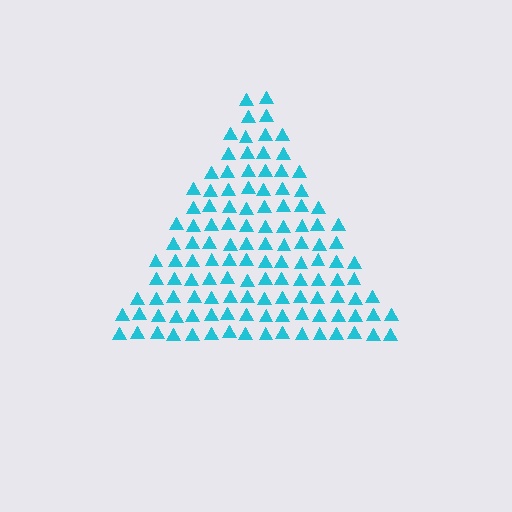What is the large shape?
The large shape is a triangle.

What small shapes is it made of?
It is made of small triangles.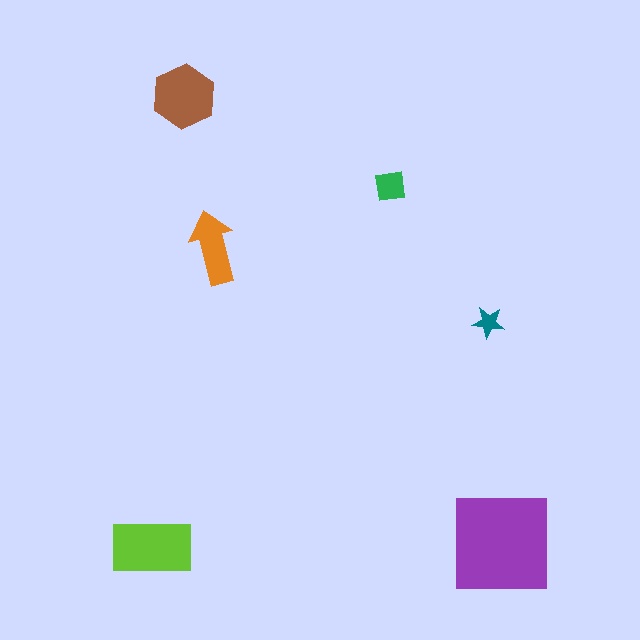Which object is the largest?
The purple square.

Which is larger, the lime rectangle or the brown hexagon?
The lime rectangle.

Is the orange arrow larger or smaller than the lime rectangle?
Smaller.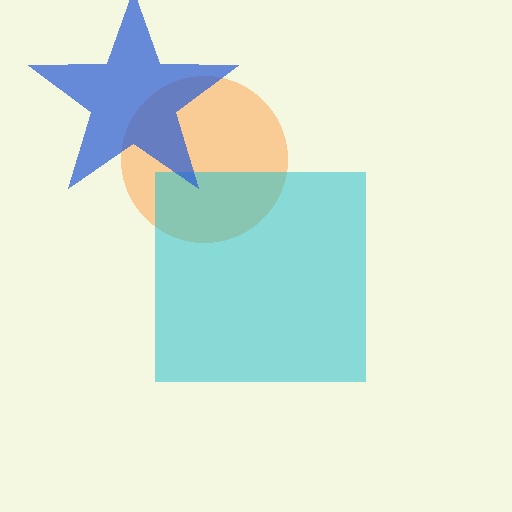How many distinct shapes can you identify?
There are 3 distinct shapes: an orange circle, a cyan square, a blue star.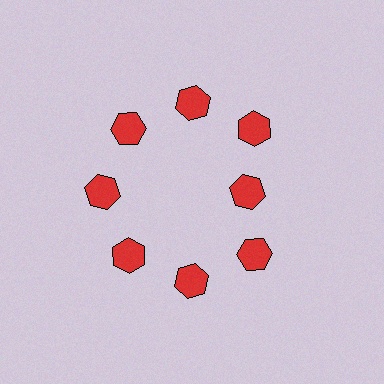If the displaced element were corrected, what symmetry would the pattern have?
It would have 8-fold rotational symmetry — the pattern would map onto itself every 45 degrees.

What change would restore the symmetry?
The symmetry would be restored by moving it outward, back onto the ring so that all 8 hexagons sit at equal angles and equal distance from the center.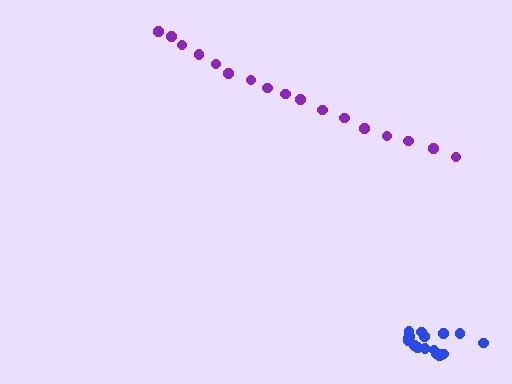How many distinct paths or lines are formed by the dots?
There are 2 distinct paths.